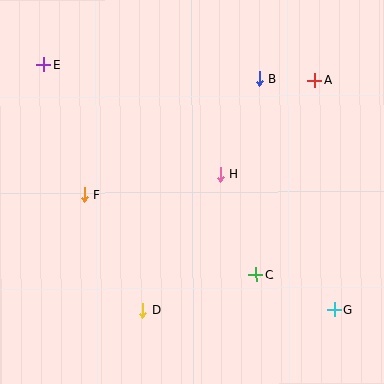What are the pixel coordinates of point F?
Point F is at (84, 194).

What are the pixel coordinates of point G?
Point G is at (334, 310).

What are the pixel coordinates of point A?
Point A is at (315, 80).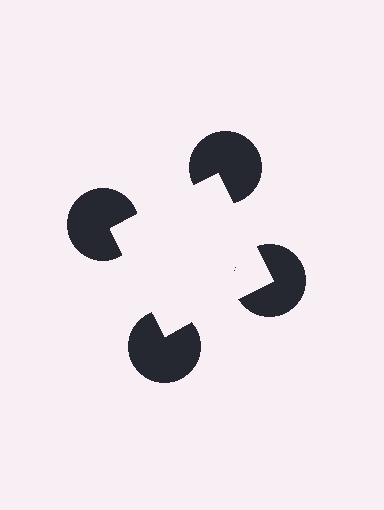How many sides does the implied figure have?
4 sides.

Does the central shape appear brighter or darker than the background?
It typically appears slightly brighter than the background, even though no actual brightness change is drawn.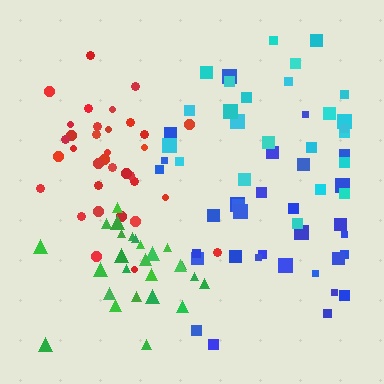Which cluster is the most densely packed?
Red.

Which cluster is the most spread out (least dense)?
Cyan.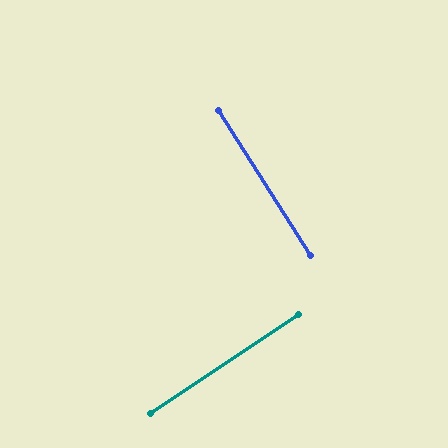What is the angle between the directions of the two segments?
Approximately 89 degrees.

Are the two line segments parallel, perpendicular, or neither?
Perpendicular — they meet at approximately 89°.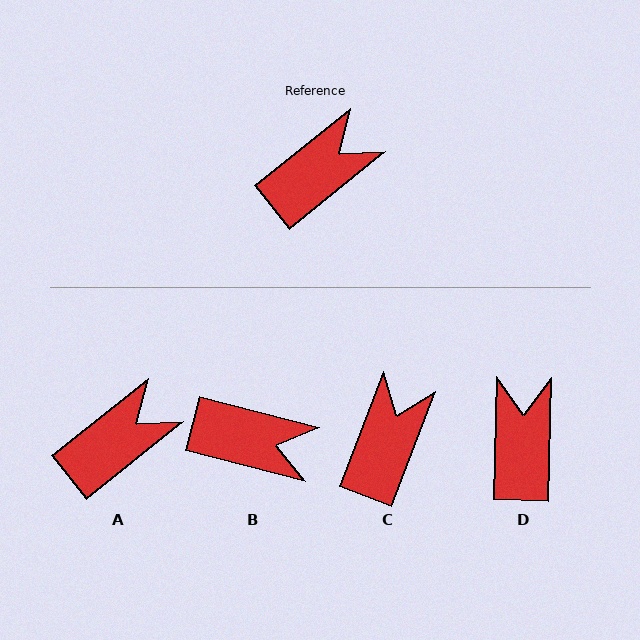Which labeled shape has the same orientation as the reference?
A.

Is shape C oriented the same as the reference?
No, it is off by about 30 degrees.